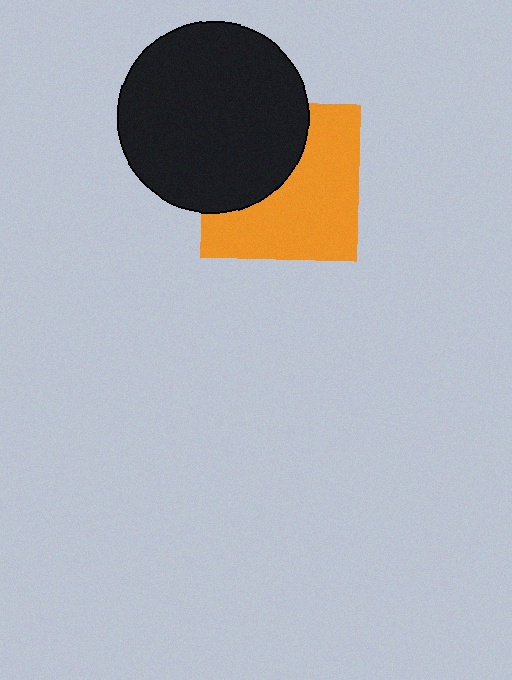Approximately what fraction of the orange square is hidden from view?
Roughly 40% of the orange square is hidden behind the black circle.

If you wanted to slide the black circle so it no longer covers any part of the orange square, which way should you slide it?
Slide it toward the upper-left — that is the most direct way to separate the two shapes.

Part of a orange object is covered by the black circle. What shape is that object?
It is a square.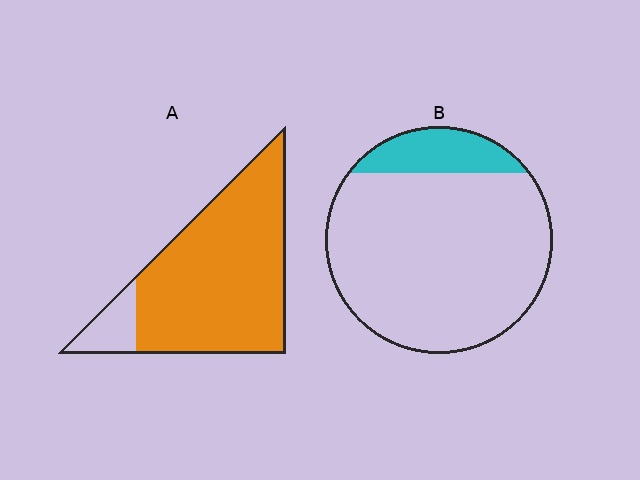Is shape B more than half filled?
No.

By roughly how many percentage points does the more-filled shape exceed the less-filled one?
By roughly 75 percentage points (A over B).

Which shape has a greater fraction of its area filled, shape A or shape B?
Shape A.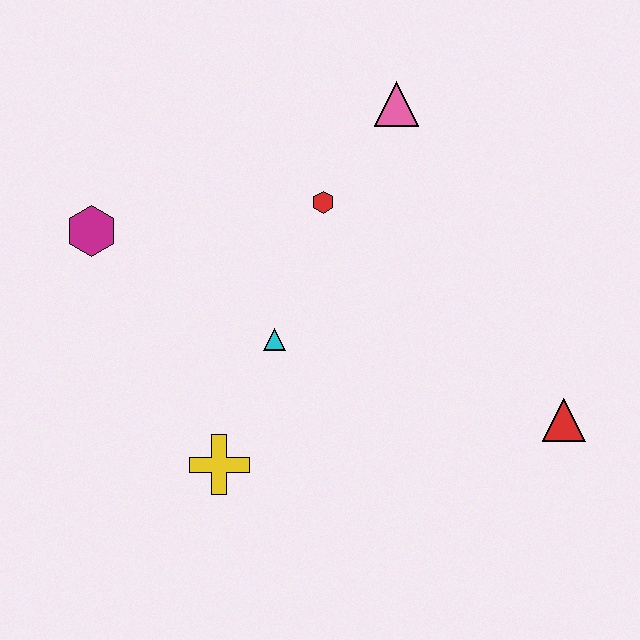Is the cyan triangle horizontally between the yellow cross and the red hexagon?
Yes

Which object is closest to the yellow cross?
The cyan triangle is closest to the yellow cross.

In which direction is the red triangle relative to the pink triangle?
The red triangle is below the pink triangle.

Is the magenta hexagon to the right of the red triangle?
No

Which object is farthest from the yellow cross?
The pink triangle is farthest from the yellow cross.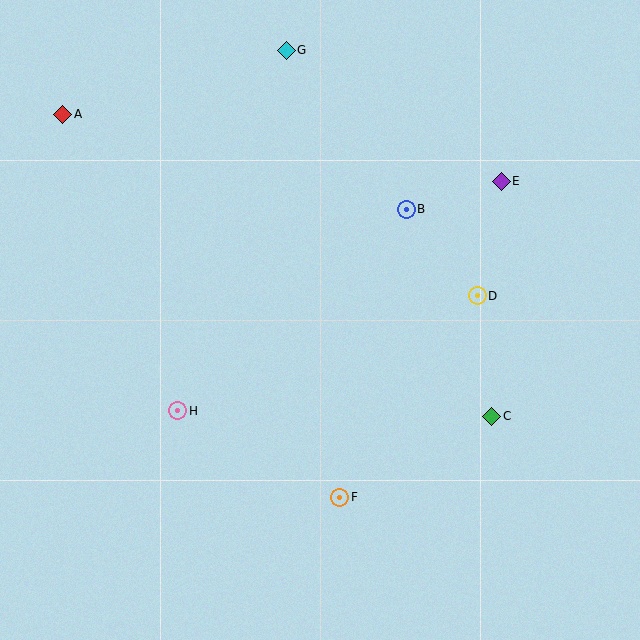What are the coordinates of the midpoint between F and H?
The midpoint between F and H is at (259, 454).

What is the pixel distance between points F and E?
The distance between F and E is 355 pixels.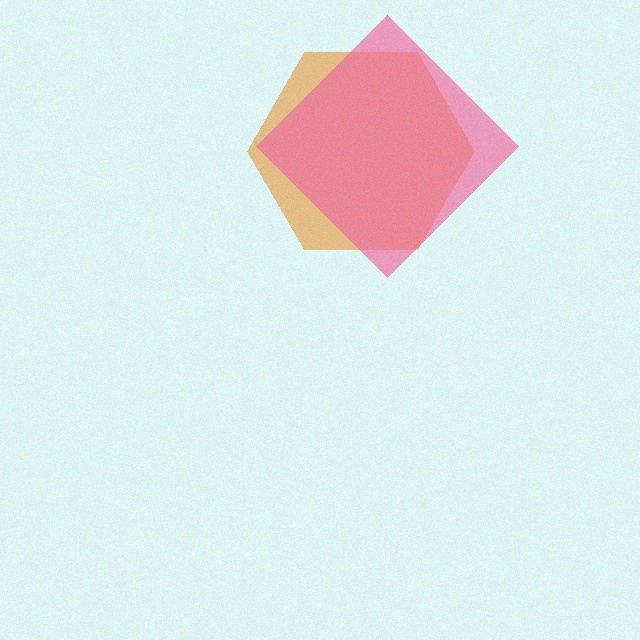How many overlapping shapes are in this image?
There are 2 overlapping shapes in the image.